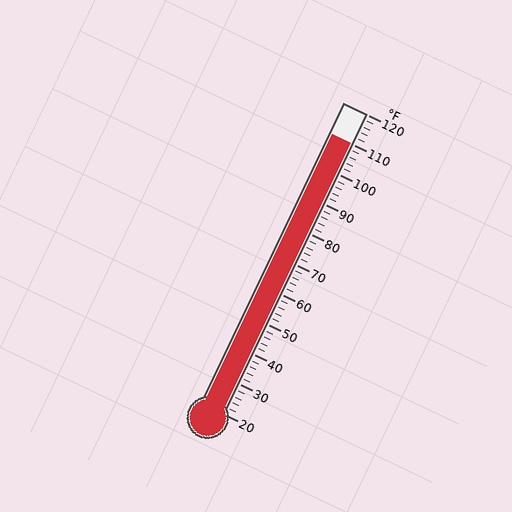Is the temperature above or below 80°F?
The temperature is above 80°F.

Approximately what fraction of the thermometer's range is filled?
The thermometer is filled to approximately 90% of its range.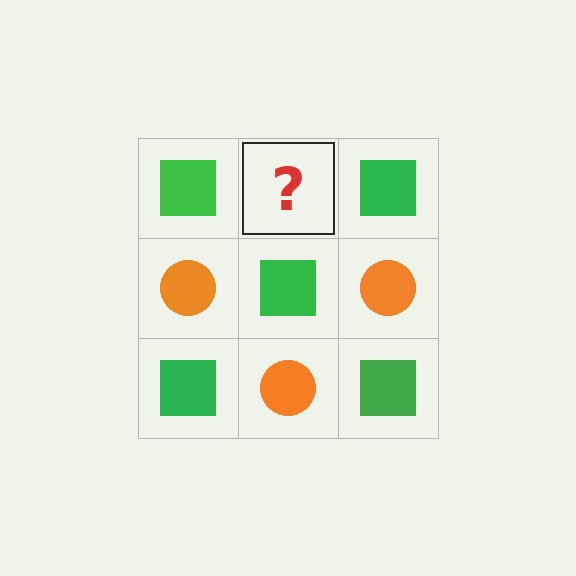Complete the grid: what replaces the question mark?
The question mark should be replaced with an orange circle.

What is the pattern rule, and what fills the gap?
The rule is that it alternates green square and orange circle in a checkerboard pattern. The gap should be filled with an orange circle.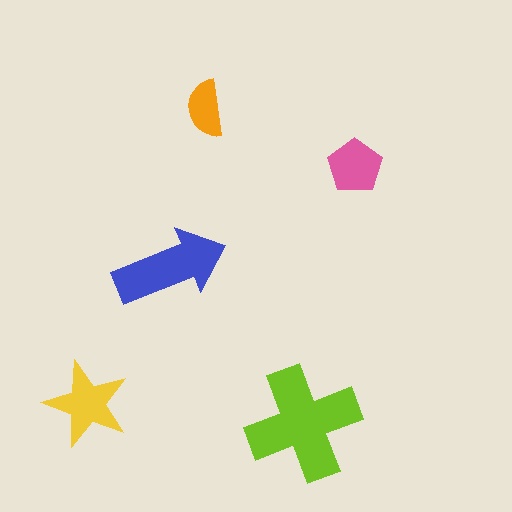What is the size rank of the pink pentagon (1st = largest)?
4th.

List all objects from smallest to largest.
The orange semicircle, the pink pentagon, the yellow star, the blue arrow, the lime cross.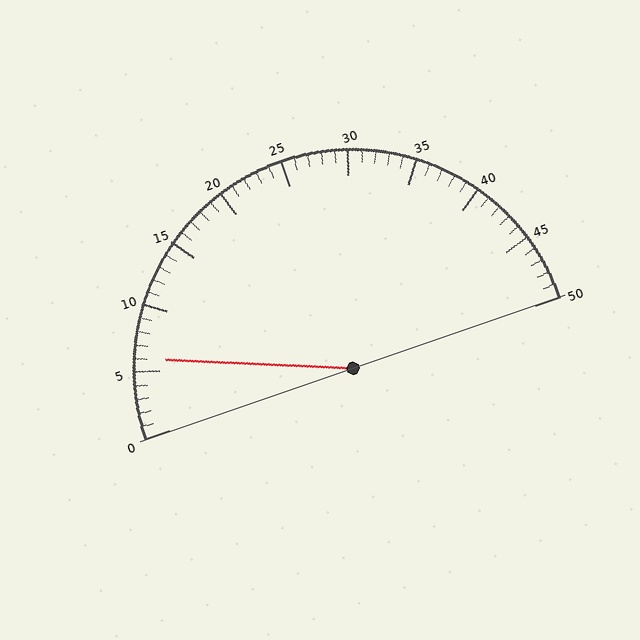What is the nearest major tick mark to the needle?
The nearest major tick mark is 5.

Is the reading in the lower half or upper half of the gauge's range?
The reading is in the lower half of the range (0 to 50).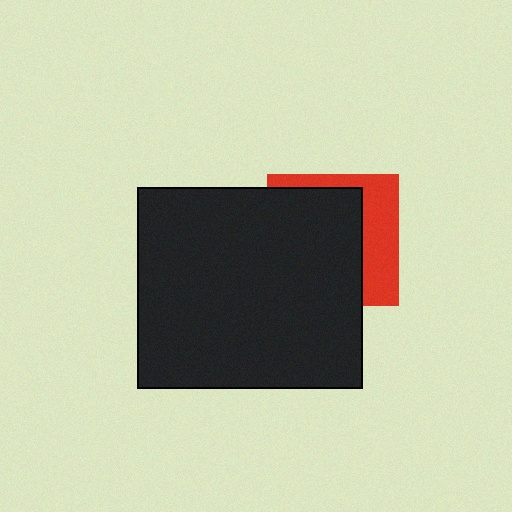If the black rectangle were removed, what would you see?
You would see the complete red square.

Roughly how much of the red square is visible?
A small part of it is visible (roughly 35%).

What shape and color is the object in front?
The object in front is a black rectangle.